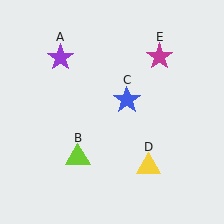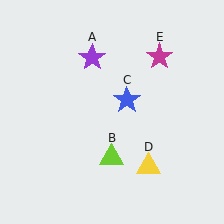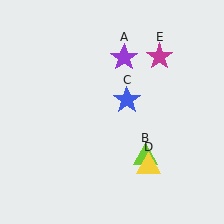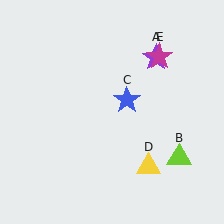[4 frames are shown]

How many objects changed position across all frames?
2 objects changed position: purple star (object A), lime triangle (object B).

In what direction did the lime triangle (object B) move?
The lime triangle (object B) moved right.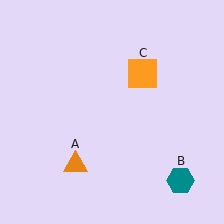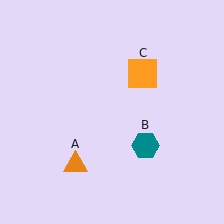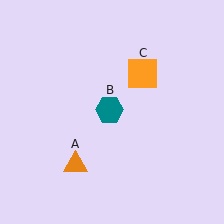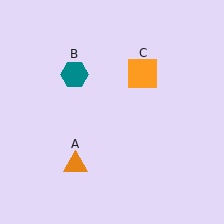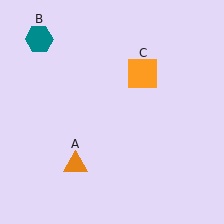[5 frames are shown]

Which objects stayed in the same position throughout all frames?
Orange triangle (object A) and orange square (object C) remained stationary.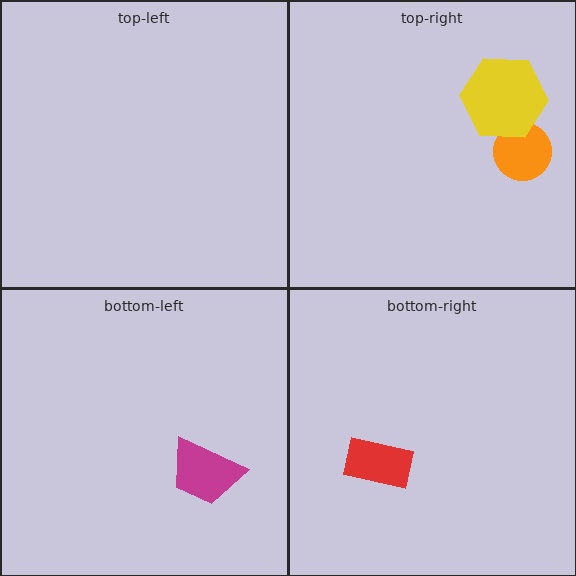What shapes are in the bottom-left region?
The magenta trapezoid.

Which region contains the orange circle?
The top-right region.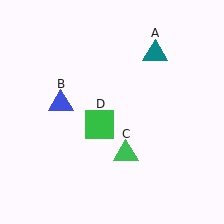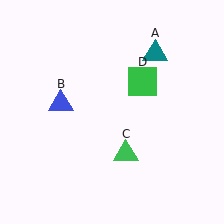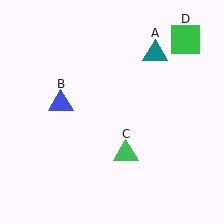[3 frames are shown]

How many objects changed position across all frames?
1 object changed position: green square (object D).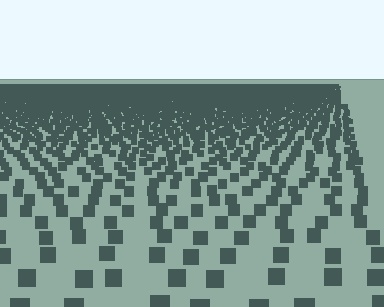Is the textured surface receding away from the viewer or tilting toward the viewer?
The surface is receding away from the viewer. Texture elements get smaller and denser toward the top.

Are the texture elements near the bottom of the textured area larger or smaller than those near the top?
Larger. Near the bottom, elements are closer to the viewer and appear at a bigger on-screen size.